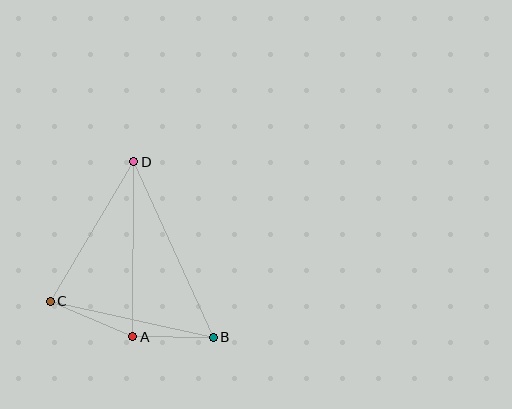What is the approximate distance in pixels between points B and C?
The distance between B and C is approximately 167 pixels.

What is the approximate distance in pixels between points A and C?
The distance between A and C is approximately 90 pixels.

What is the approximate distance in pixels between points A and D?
The distance between A and D is approximately 175 pixels.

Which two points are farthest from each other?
Points B and D are farthest from each other.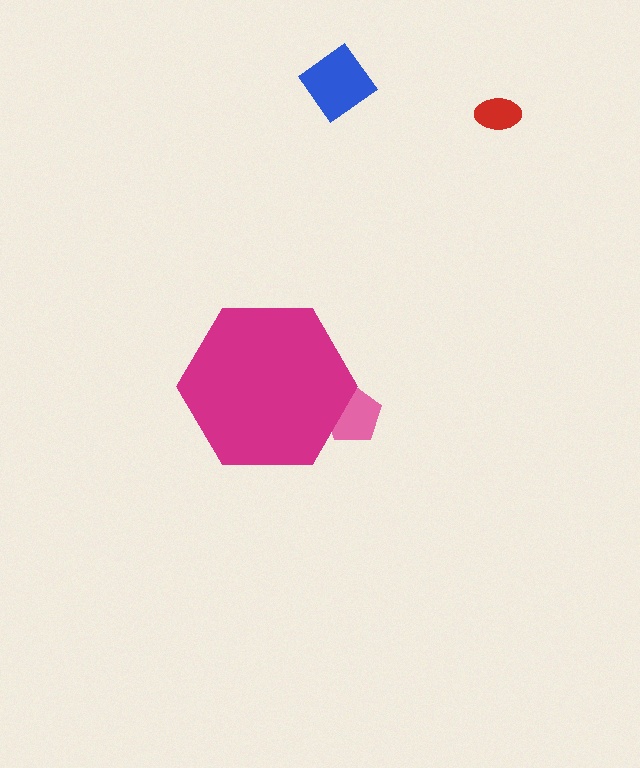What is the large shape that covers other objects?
A magenta hexagon.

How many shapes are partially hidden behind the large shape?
1 shape is partially hidden.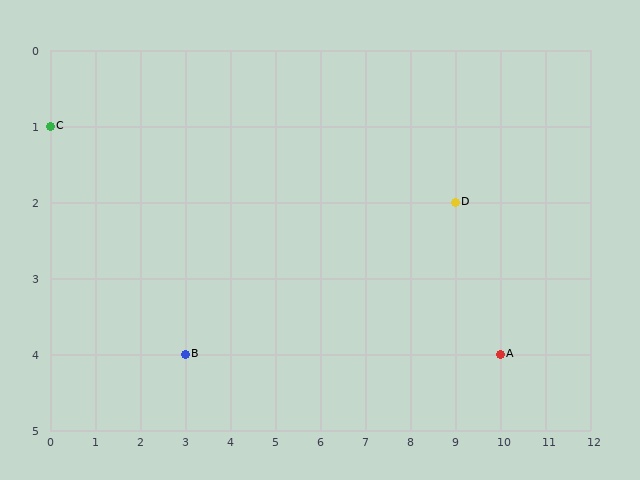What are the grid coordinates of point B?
Point B is at grid coordinates (3, 4).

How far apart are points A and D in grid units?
Points A and D are 1 column and 2 rows apart (about 2.2 grid units diagonally).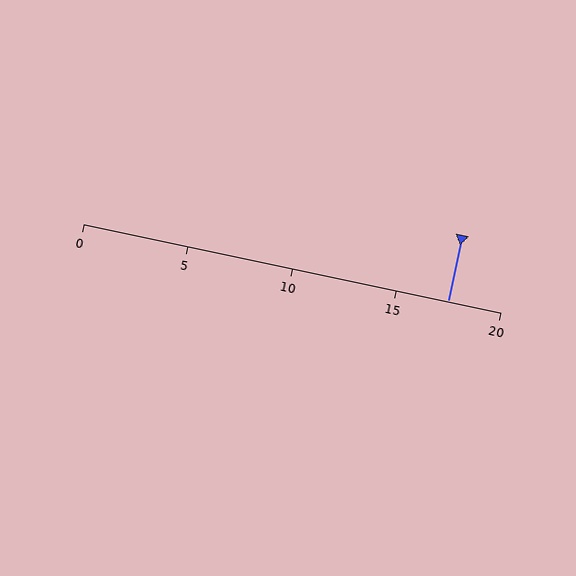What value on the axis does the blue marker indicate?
The marker indicates approximately 17.5.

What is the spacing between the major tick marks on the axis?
The major ticks are spaced 5 apart.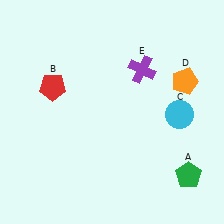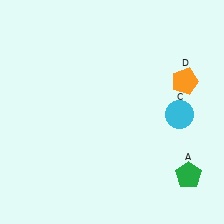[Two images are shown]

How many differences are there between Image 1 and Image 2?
There are 2 differences between the two images.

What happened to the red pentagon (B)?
The red pentagon (B) was removed in Image 2. It was in the top-left area of Image 1.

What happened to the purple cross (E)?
The purple cross (E) was removed in Image 2. It was in the top-right area of Image 1.